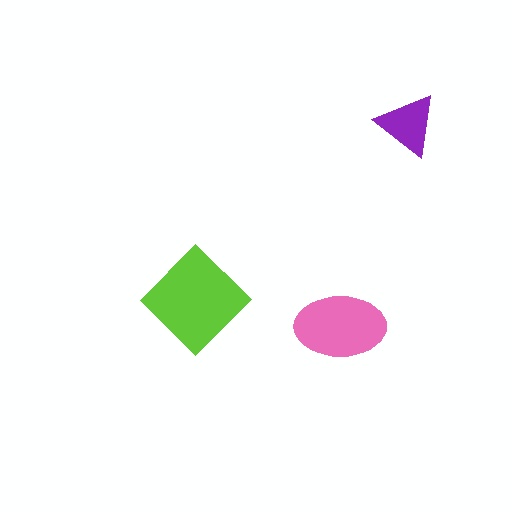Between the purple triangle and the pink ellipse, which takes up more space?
The pink ellipse.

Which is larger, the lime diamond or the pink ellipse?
The lime diamond.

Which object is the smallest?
The purple triangle.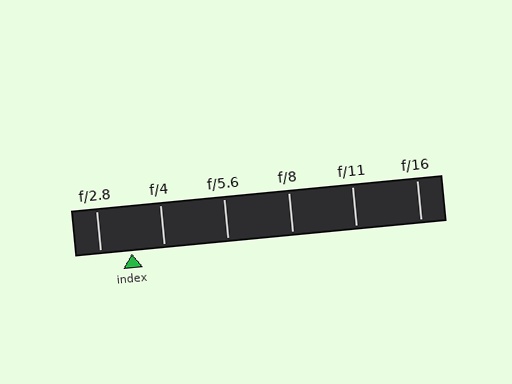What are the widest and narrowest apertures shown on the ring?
The widest aperture shown is f/2.8 and the narrowest is f/16.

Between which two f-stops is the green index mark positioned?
The index mark is between f/2.8 and f/4.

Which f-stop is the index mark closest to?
The index mark is closest to f/2.8.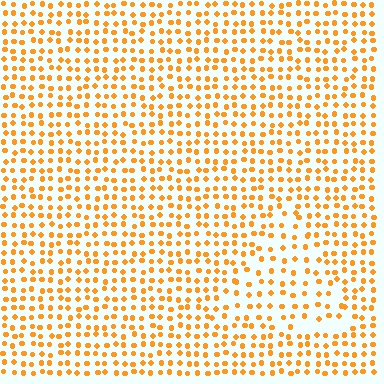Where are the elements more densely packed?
The elements are more densely packed outside the triangle boundary.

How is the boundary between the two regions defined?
The boundary is defined by a change in element density (approximately 1.6x ratio). All elements are the same color, size, and shape.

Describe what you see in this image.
The image contains small orange elements arranged at two different densities. A triangle-shaped region is visible where the elements are less densely packed than the surrounding area.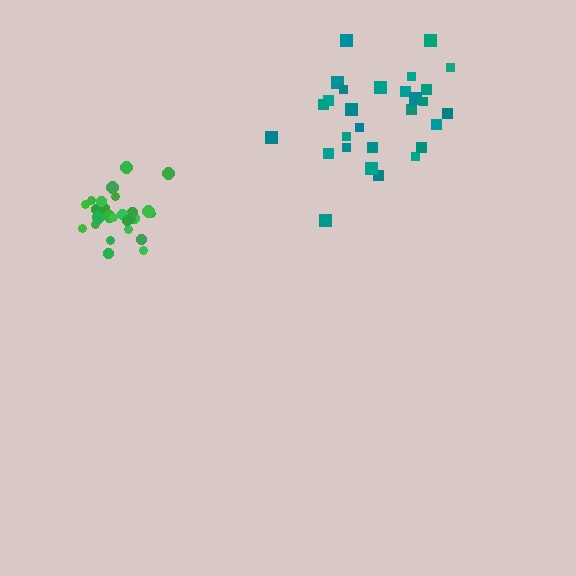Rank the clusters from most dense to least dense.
green, teal.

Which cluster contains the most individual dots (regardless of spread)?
Teal (28).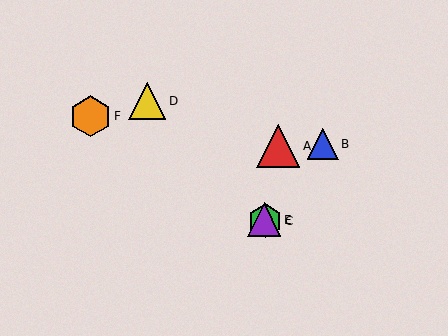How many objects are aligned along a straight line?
3 objects (C, D, E) are aligned along a straight line.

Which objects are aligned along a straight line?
Objects C, D, E are aligned along a straight line.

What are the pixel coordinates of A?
Object A is at (278, 146).